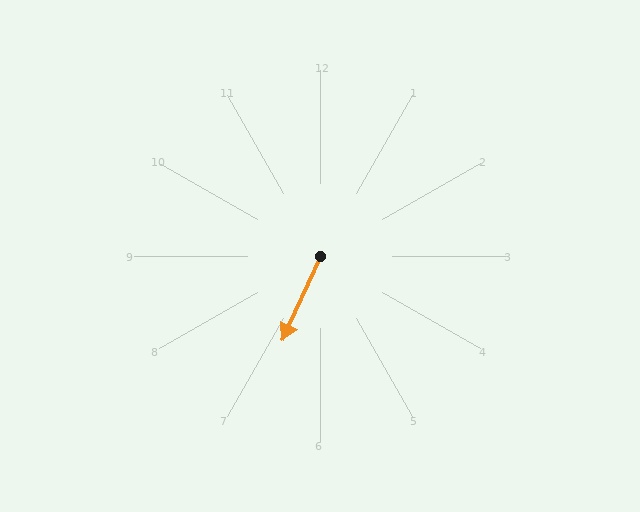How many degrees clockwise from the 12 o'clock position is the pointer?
Approximately 204 degrees.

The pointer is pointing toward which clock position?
Roughly 7 o'clock.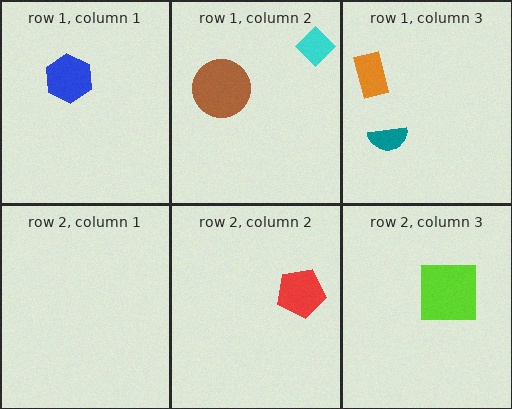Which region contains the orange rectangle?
The row 1, column 3 region.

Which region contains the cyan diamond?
The row 1, column 2 region.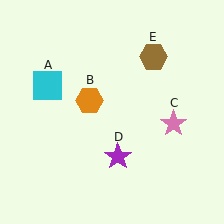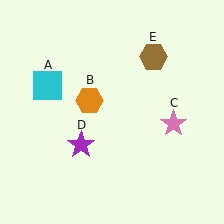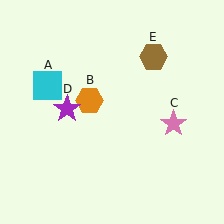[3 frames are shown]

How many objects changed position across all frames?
1 object changed position: purple star (object D).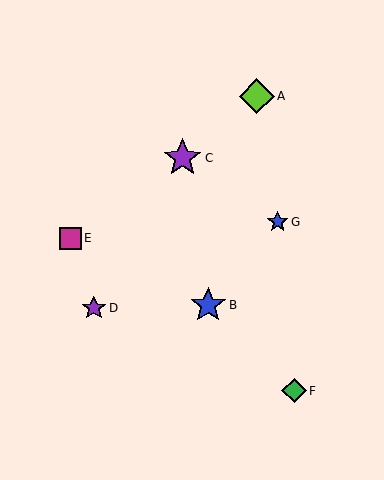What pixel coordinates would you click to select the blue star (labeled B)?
Click at (208, 305) to select the blue star B.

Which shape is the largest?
The purple star (labeled C) is the largest.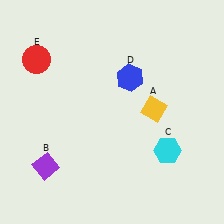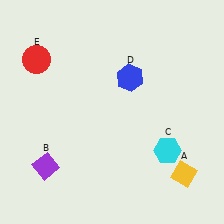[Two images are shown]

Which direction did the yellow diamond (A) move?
The yellow diamond (A) moved down.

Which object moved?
The yellow diamond (A) moved down.